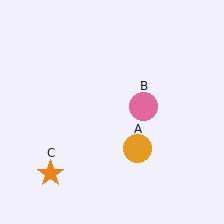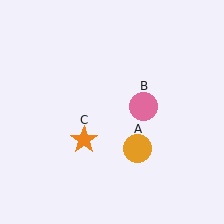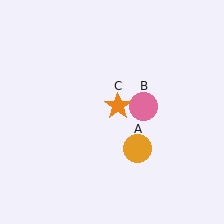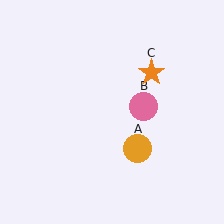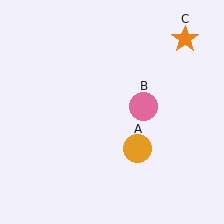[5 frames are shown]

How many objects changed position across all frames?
1 object changed position: orange star (object C).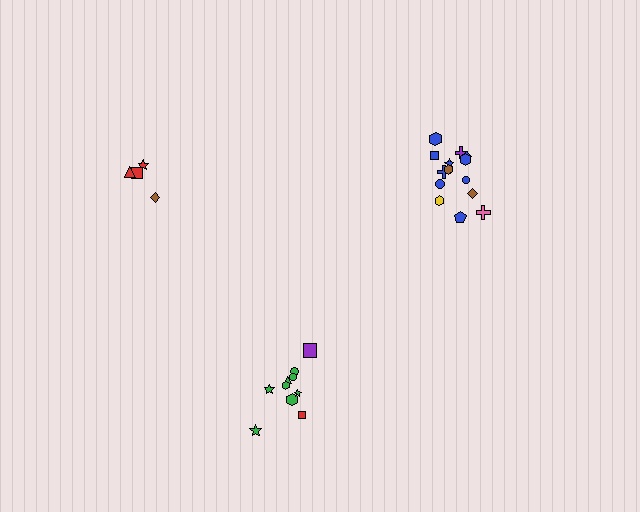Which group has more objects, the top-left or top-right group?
The top-right group.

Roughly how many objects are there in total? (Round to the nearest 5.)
Roughly 30 objects in total.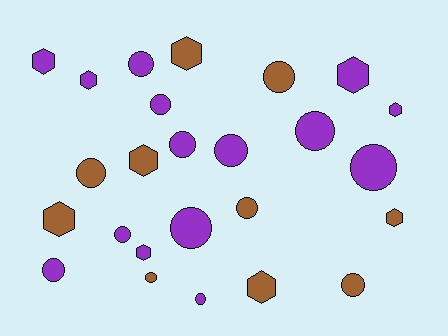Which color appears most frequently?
Purple, with 15 objects.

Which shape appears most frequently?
Circle, with 15 objects.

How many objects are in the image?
There are 25 objects.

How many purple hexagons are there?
There are 5 purple hexagons.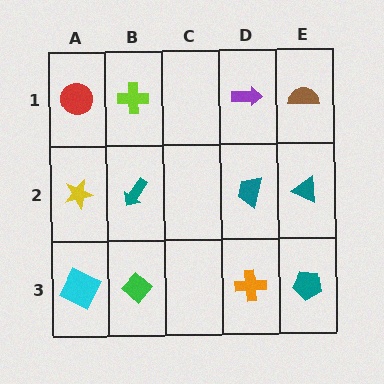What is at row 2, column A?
A yellow star.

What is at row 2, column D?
A teal trapezoid.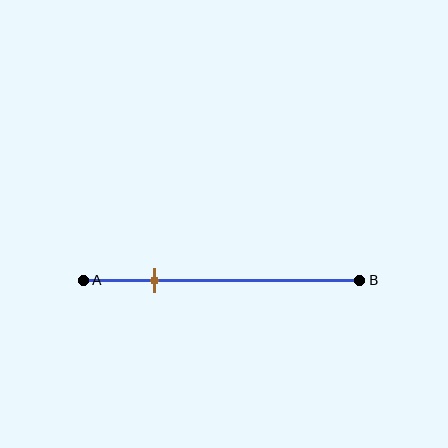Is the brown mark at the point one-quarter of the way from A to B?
Yes, the mark is approximately at the one-quarter point.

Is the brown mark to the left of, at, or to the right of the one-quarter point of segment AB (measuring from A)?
The brown mark is approximately at the one-quarter point of segment AB.